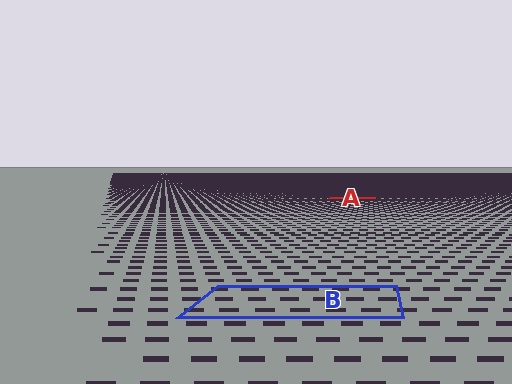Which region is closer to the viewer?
Region B is closer. The texture elements there are larger and more spread out.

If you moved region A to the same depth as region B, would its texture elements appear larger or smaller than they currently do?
They would appear larger. At a closer depth, the same texture elements are projected at a bigger on-screen size.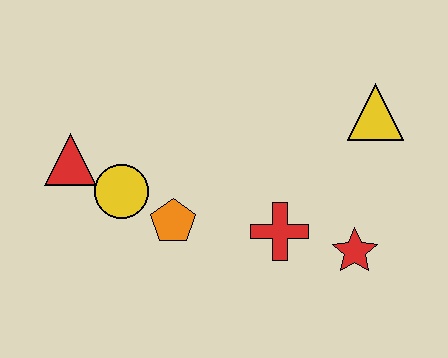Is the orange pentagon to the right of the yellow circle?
Yes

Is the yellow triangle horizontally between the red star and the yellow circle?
No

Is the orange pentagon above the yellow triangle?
No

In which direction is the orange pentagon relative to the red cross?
The orange pentagon is to the left of the red cross.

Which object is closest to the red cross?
The red star is closest to the red cross.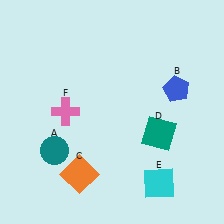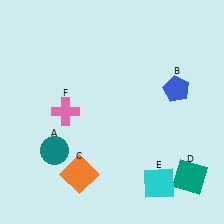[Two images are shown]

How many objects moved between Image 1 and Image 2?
1 object moved between the two images.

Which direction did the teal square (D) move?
The teal square (D) moved down.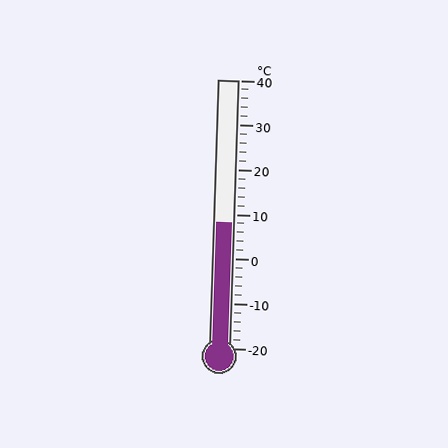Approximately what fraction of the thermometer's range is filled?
The thermometer is filled to approximately 45% of its range.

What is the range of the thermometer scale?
The thermometer scale ranges from -20°C to 40°C.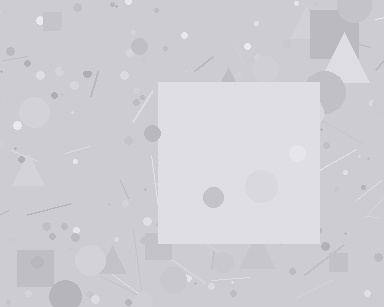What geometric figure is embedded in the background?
A square is embedded in the background.